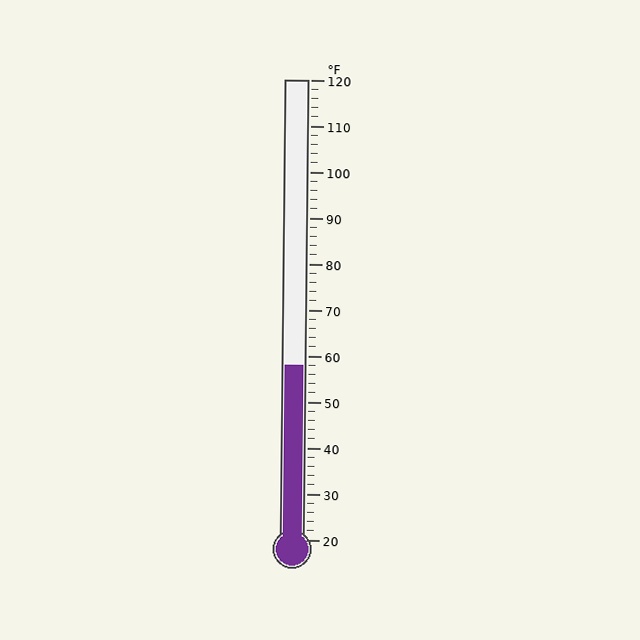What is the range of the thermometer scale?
The thermometer scale ranges from 20°F to 120°F.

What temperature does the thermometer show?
The thermometer shows approximately 58°F.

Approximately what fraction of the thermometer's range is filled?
The thermometer is filled to approximately 40% of its range.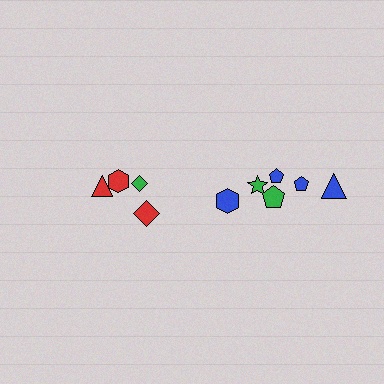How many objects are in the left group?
There are 4 objects.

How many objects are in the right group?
There are 6 objects.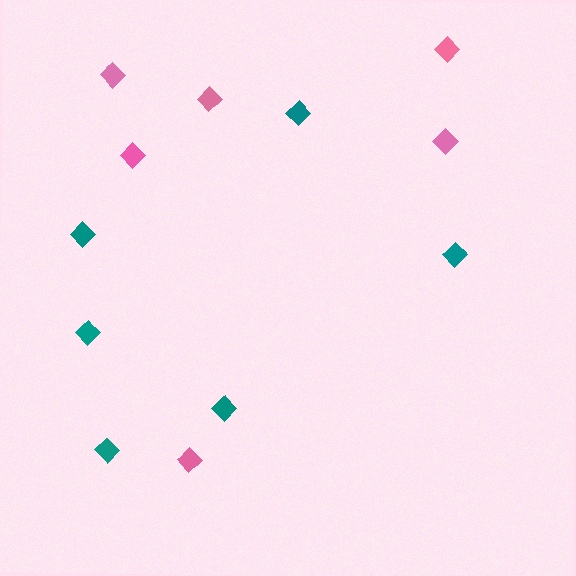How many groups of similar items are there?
There are 2 groups: one group of pink diamonds (6) and one group of teal diamonds (6).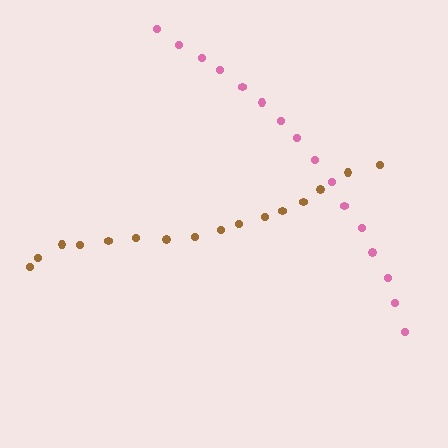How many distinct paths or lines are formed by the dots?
There are 2 distinct paths.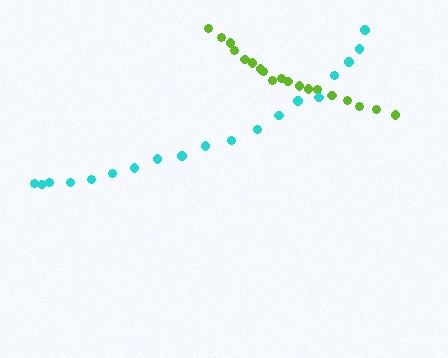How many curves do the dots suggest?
There are 2 distinct paths.